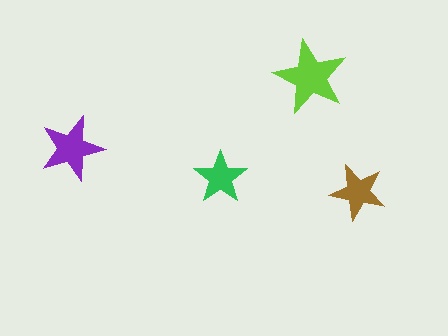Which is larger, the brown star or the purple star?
The purple one.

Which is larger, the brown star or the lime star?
The lime one.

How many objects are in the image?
There are 4 objects in the image.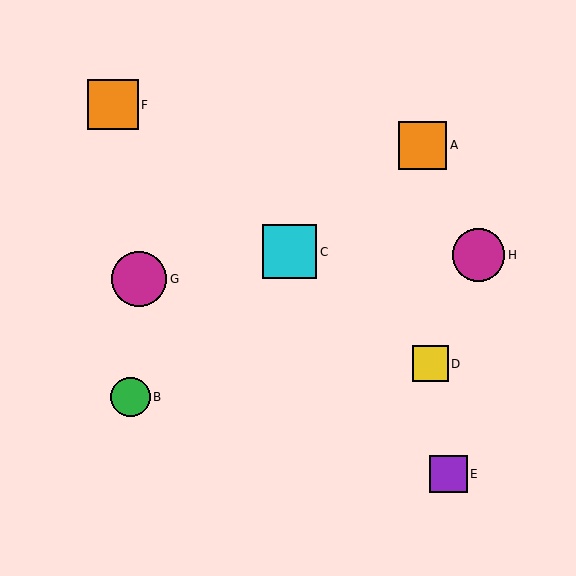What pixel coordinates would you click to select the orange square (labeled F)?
Click at (113, 105) to select the orange square F.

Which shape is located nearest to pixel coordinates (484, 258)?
The magenta circle (labeled H) at (478, 255) is nearest to that location.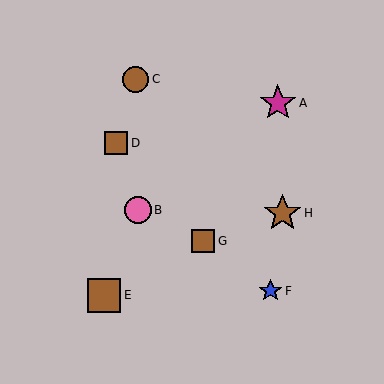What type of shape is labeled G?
Shape G is a brown square.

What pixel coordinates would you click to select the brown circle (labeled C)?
Click at (135, 79) to select the brown circle C.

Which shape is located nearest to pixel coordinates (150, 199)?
The pink circle (labeled B) at (138, 210) is nearest to that location.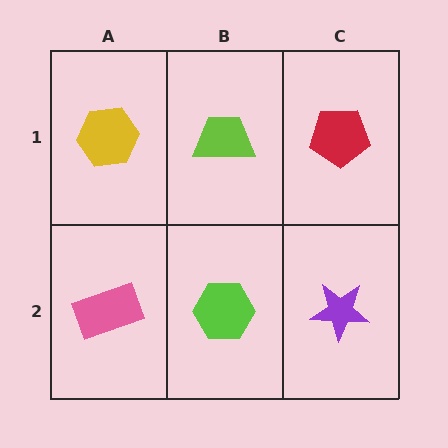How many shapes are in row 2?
3 shapes.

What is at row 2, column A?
A pink rectangle.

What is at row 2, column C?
A purple star.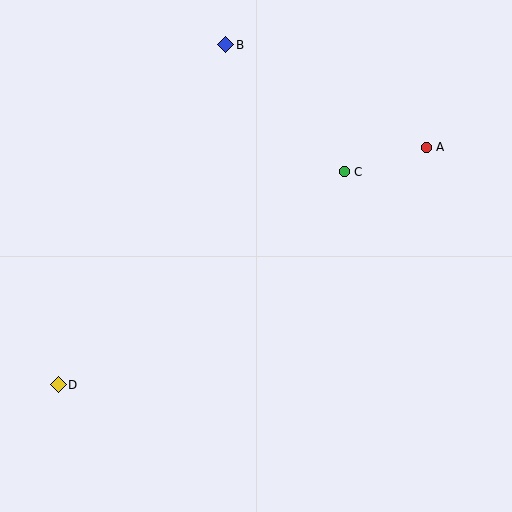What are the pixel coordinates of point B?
Point B is at (226, 45).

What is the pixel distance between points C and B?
The distance between C and B is 173 pixels.